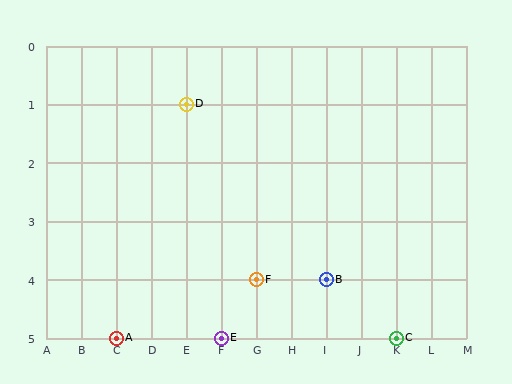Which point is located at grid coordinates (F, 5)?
Point E is at (F, 5).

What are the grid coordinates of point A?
Point A is at grid coordinates (C, 5).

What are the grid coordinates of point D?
Point D is at grid coordinates (E, 1).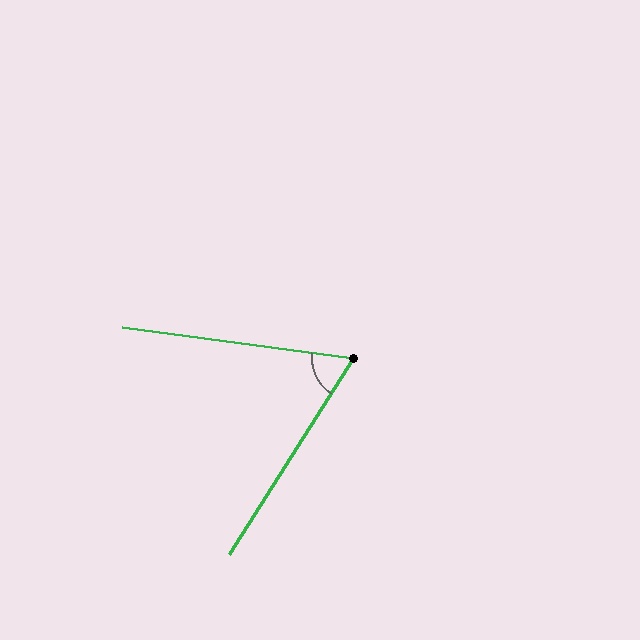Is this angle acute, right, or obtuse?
It is acute.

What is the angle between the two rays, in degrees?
Approximately 65 degrees.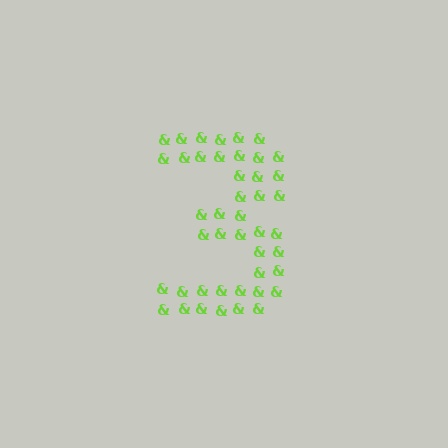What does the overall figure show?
The overall figure shows the digit 3.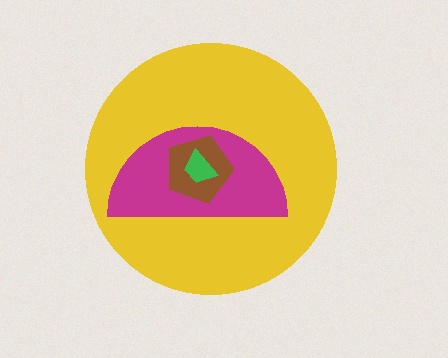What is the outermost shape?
The yellow circle.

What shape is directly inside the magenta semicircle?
The brown pentagon.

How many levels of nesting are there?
4.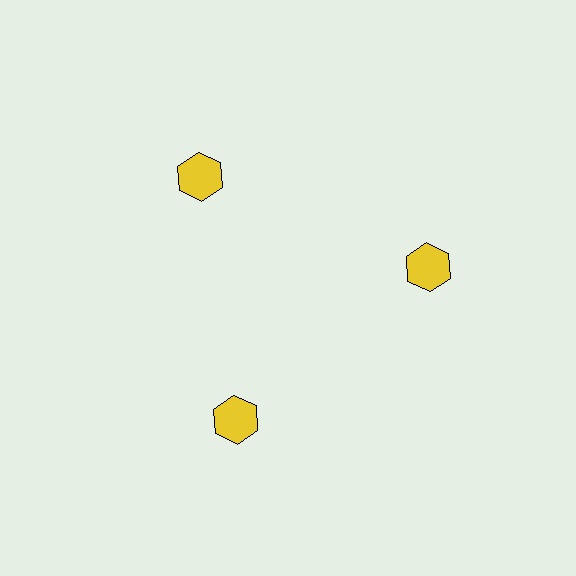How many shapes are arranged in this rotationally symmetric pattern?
There are 3 shapes, arranged in 3 groups of 1.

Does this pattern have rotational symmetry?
Yes, this pattern has 3-fold rotational symmetry. It looks the same after rotating 120 degrees around the center.